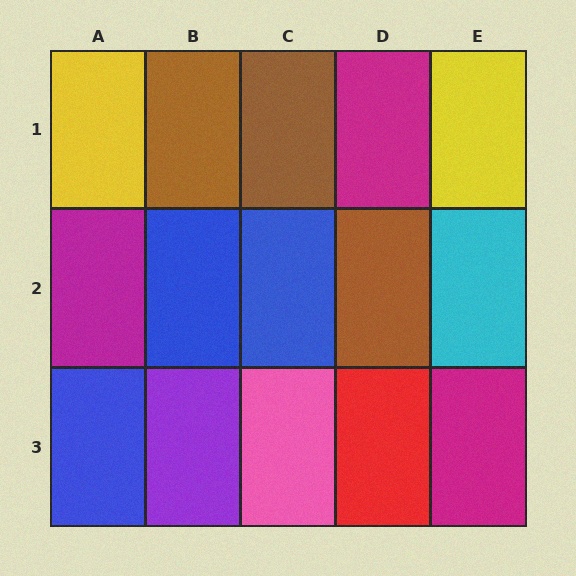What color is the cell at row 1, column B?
Brown.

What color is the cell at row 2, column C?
Blue.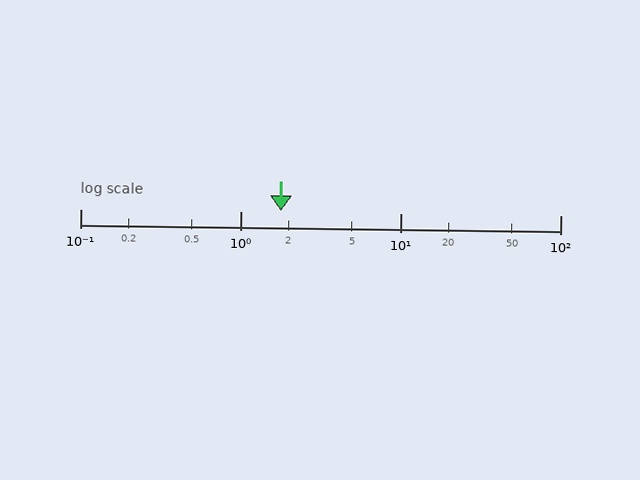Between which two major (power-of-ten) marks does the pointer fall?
The pointer is between 1 and 10.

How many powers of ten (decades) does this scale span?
The scale spans 3 decades, from 0.1 to 100.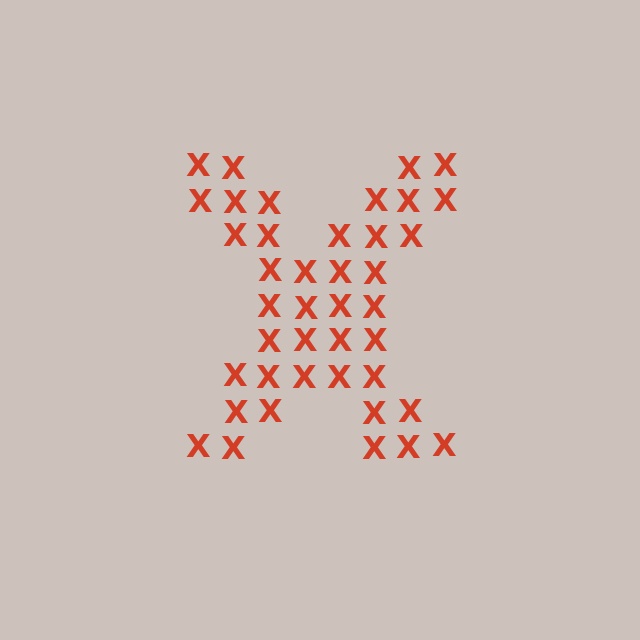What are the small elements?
The small elements are letter X's.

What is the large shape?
The large shape is the letter X.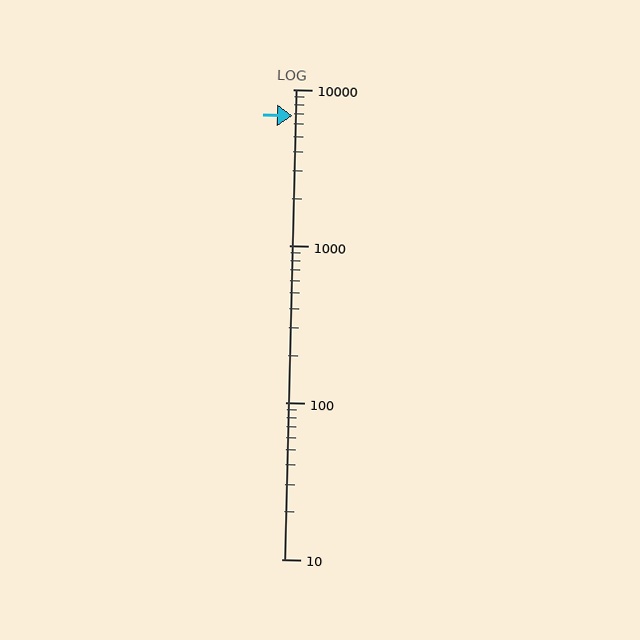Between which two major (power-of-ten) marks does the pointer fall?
The pointer is between 1000 and 10000.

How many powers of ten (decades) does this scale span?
The scale spans 3 decades, from 10 to 10000.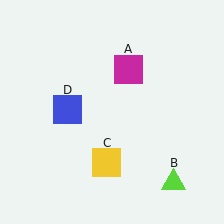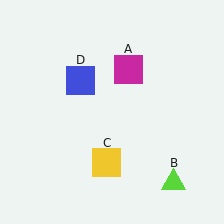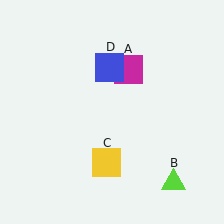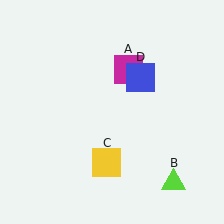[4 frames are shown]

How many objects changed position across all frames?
1 object changed position: blue square (object D).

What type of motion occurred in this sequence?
The blue square (object D) rotated clockwise around the center of the scene.